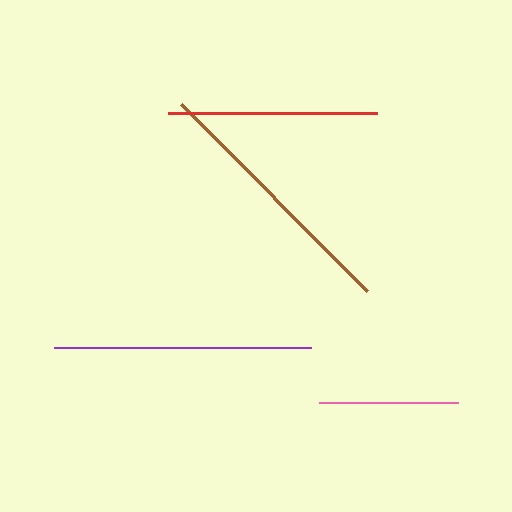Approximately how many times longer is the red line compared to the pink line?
The red line is approximately 1.5 times the length of the pink line.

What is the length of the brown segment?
The brown segment is approximately 264 pixels long.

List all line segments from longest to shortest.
From longest to shortest: brown, purple, red, pink.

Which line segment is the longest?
The brown line is the longest at approximately 264 pixels.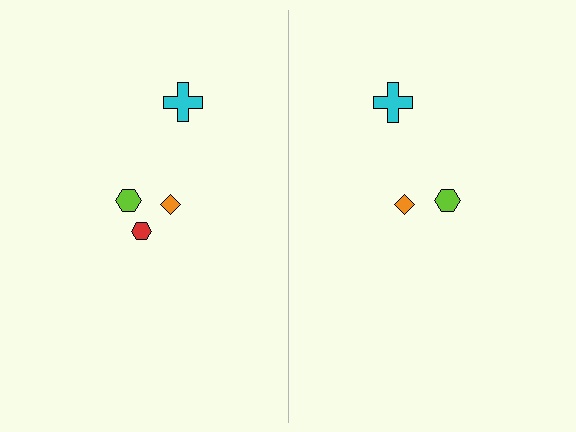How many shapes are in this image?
There are 7 shapes in this image.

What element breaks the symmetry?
A red hexagon is missing from the right side.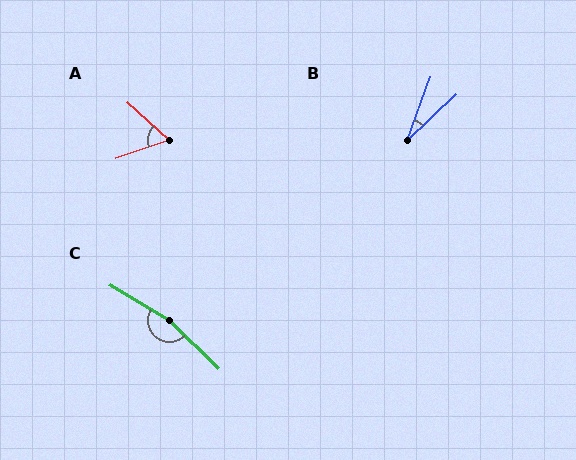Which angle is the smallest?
B, at approximately 27 degrees.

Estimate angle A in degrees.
Approximately 61 degrees.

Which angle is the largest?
C, at approximately 167 degrees.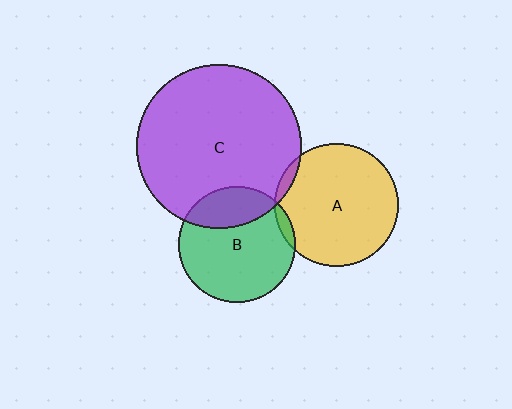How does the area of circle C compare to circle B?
Approximately 2.0 times.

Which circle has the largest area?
Circle C (purple).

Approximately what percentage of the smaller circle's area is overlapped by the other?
Approximately 5%.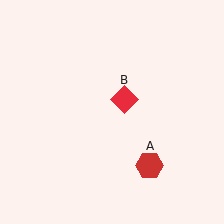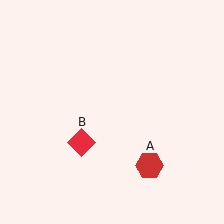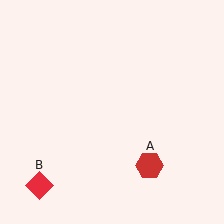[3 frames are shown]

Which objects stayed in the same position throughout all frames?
Red hexagon (object A) remained stationary.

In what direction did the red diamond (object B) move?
The red diamond (object B) moved down and to the left.